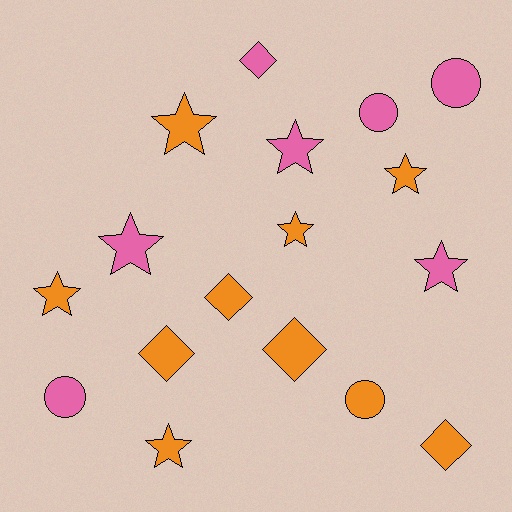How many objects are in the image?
There are 17 objects.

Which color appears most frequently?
Orange, with 10 objects.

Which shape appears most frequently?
Star, with 8 objects.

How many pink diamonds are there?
There is 1 pink diamond.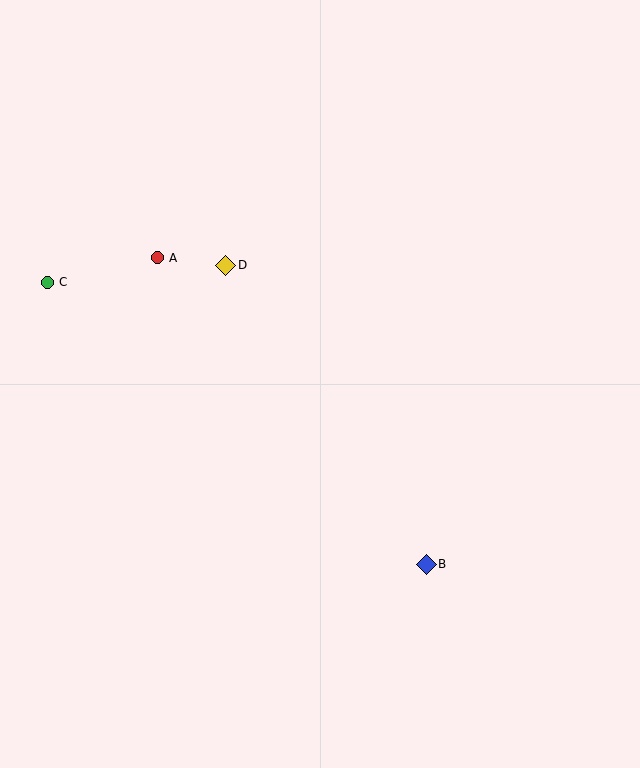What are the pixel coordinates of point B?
Point B is at (426, 564).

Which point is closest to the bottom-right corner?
Point B is closest to the bottom-right corner.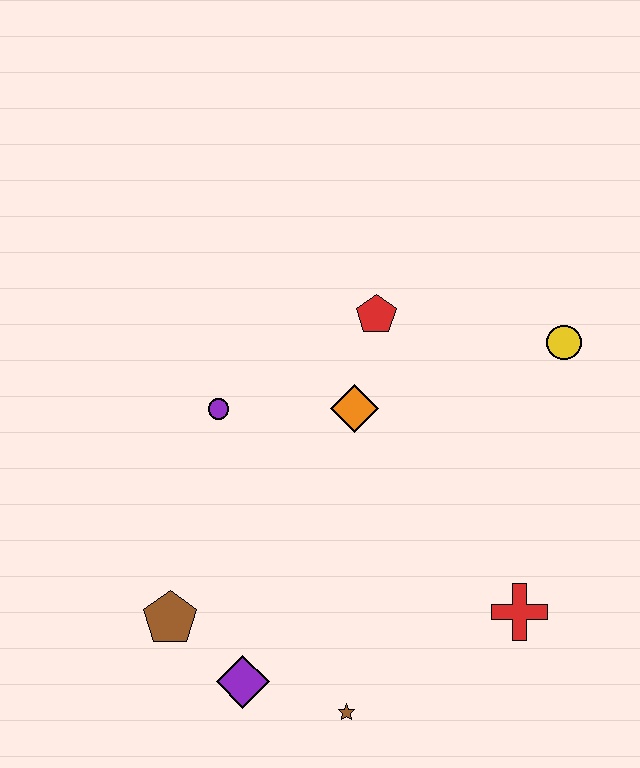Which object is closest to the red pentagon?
The orange diamond is closest to the red pentagon.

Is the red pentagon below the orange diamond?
No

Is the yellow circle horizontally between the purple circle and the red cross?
No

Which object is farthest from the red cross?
The purple circle is farthest from the red cross.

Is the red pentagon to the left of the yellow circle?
Yes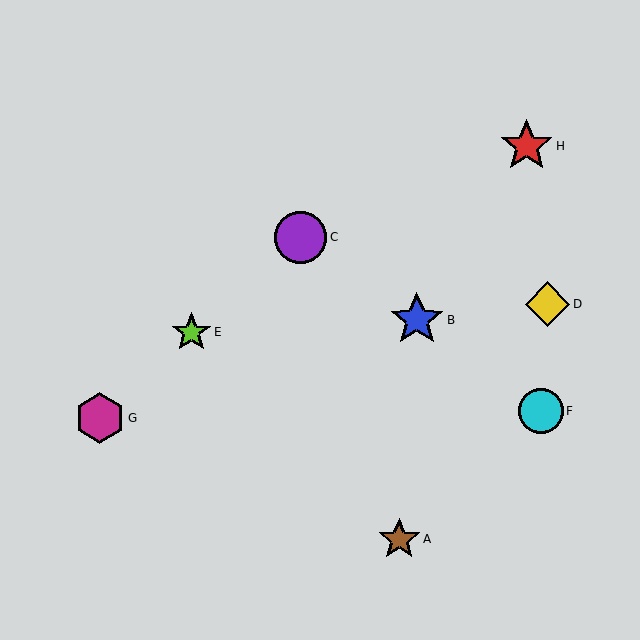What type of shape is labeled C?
Shape C is a purple circle.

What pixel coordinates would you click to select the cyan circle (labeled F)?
Click at (541, 411) to select the cyan circle F.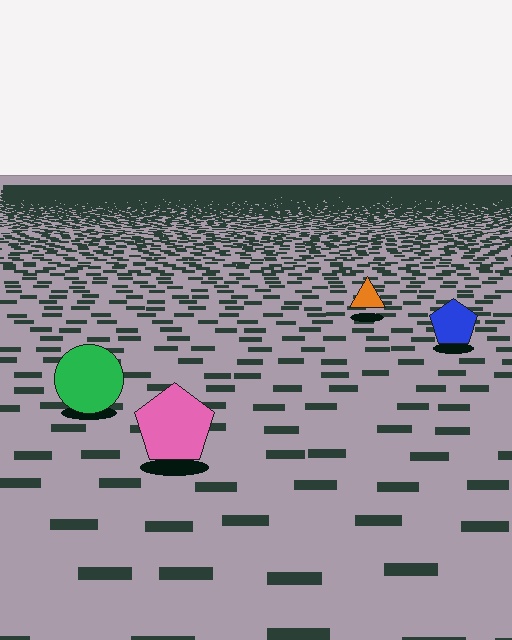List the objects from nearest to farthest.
From nearest to farthest: the pink pentagon, the green circle, the blue pentagon, the orange triangle.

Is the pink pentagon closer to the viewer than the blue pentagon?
Yes. The pink pentagon is closer — you can tell from the texture gradient: the ground texture is coarser near it.